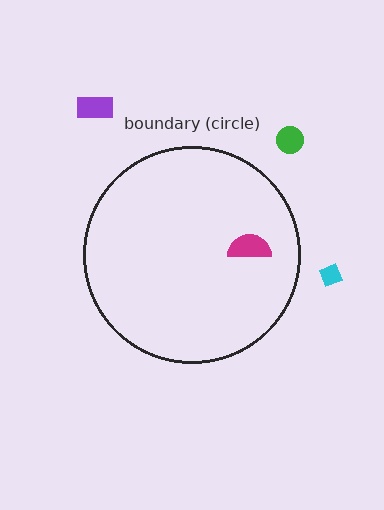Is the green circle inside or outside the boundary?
Outside.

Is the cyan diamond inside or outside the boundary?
Outside.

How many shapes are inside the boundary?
1 inside, 3 outside.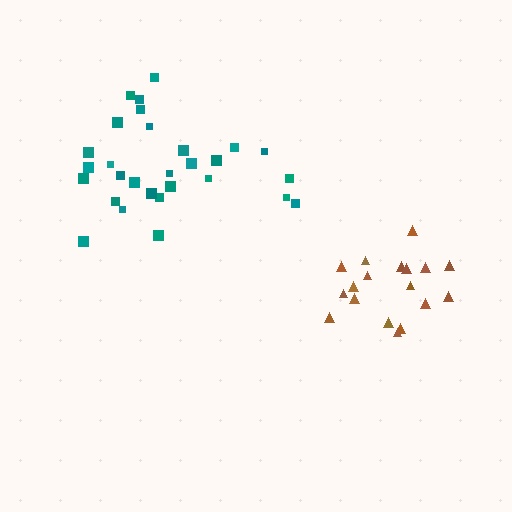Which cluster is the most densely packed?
Brown.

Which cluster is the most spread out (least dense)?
Teal.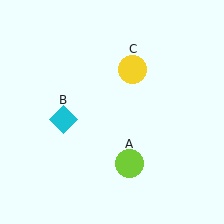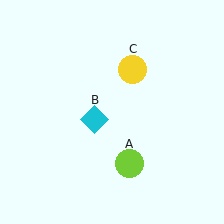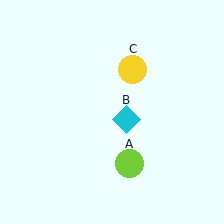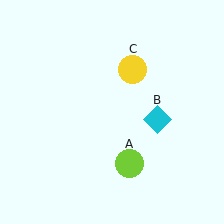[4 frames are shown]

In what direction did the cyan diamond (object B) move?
The cyan diamond (object B) moved right.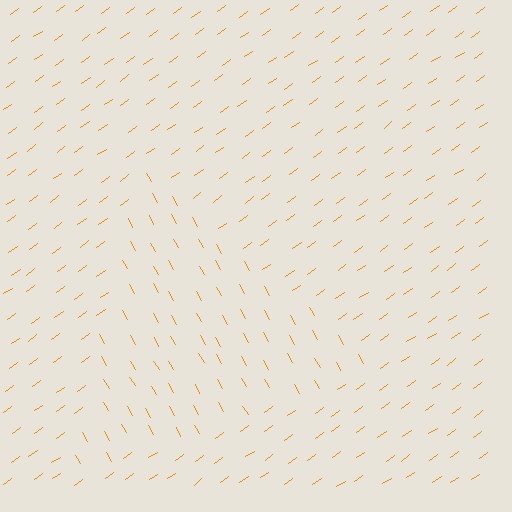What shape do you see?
I see a triangle.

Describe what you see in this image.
The image is filled with small orange line segments. A triangle region in the image has lines oriented differently from the surrounding lines, creating a visible texture boundary.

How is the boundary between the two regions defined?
The boundary is defined purely by a change in line orientation (approximately 84 degrees difference). All lines are the same color and thickness.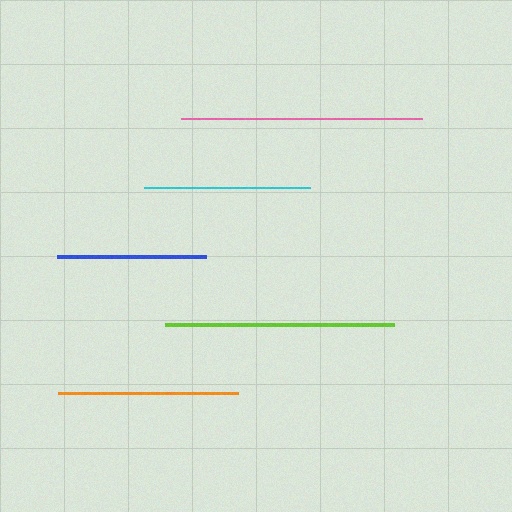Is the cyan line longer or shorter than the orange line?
The orange line is longer than the cyan line.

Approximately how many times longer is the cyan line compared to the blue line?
The cyan line is approximately 1.1 times the length of the blue line.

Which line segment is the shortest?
The blue line is the shortest at approximately 149 pixels.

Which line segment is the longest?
The pink line is the longest at approximately 241 pixels.